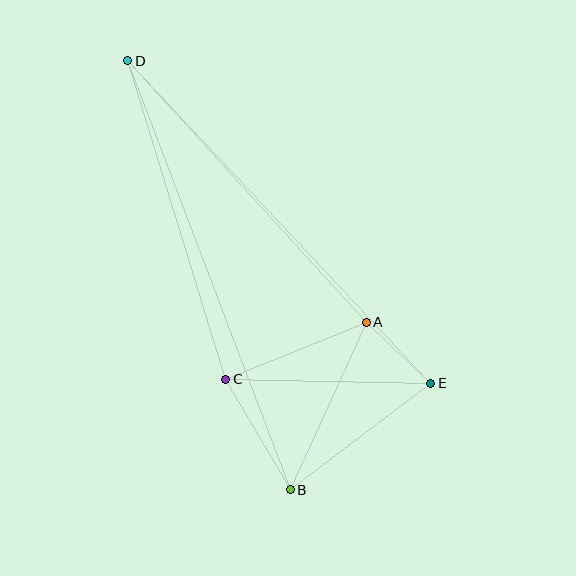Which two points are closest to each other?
Points A and E are closest to each other.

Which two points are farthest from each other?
Points B and D are farthest from each other.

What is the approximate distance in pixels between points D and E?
The distance between D and E is approximately 443 pixels.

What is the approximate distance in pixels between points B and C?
The distance between B and C is approximately 128 pixels.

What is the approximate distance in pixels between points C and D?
The distance between C and D is approximately 333 pixels.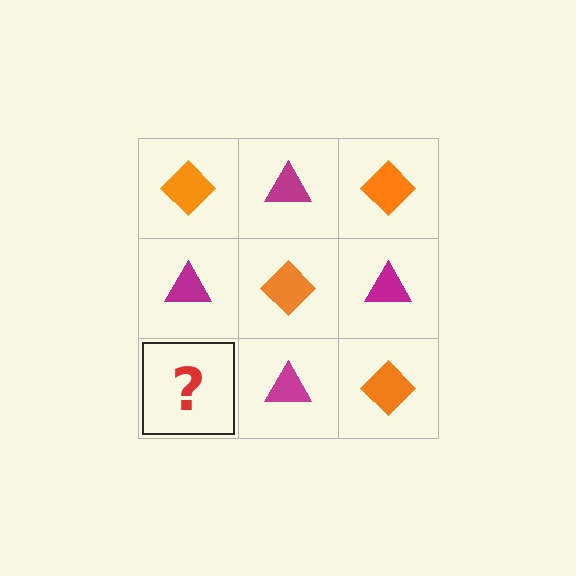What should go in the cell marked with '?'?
The missing cell should contain an orange diamond.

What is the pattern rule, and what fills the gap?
The rule is that it alternates orange diamond and magenta triangle in a checkerboard pattern. The gap should be filled with an orange diamond.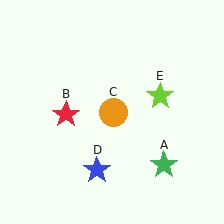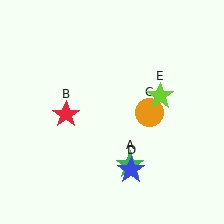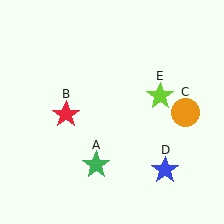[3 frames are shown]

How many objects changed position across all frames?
3 objects changed position: green star (object A), orange circle (object C), blue star (object D).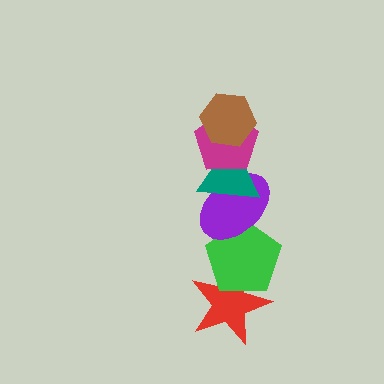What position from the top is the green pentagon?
The green pentagon is 5th from the top.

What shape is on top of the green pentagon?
The purple ellipse is on top of the green pentagon.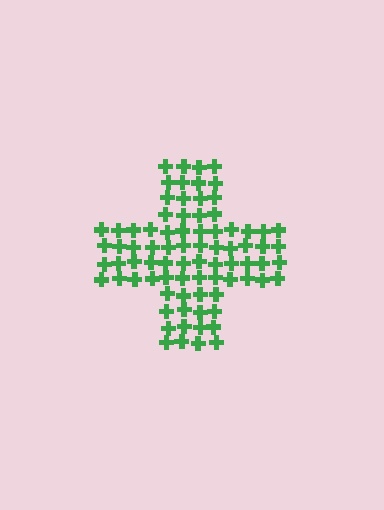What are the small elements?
The small elements are crosses.